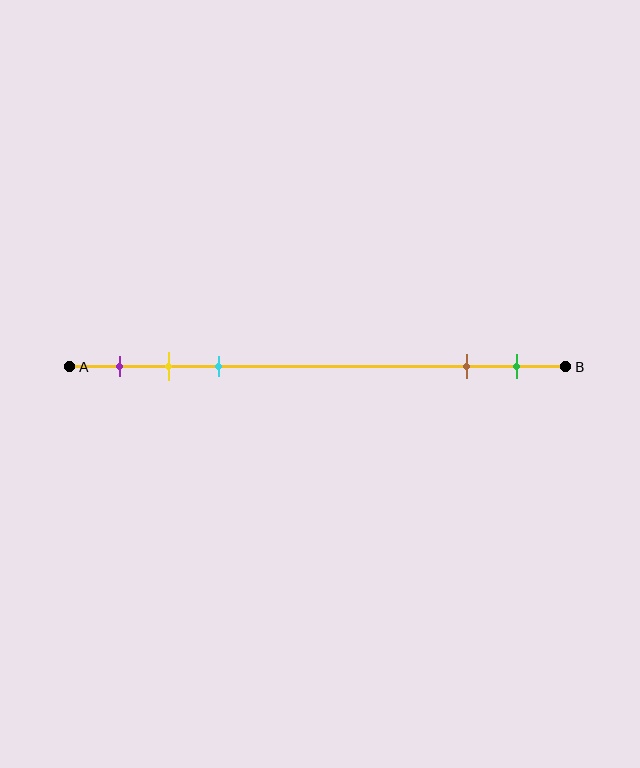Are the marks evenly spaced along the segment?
No, the marks are not evenly spaced.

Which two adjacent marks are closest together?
The yellow and cyan marks are the closest adjacent pair.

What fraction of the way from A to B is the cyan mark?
The cyan mark is approximately 30% (0.3) of the way from A to B.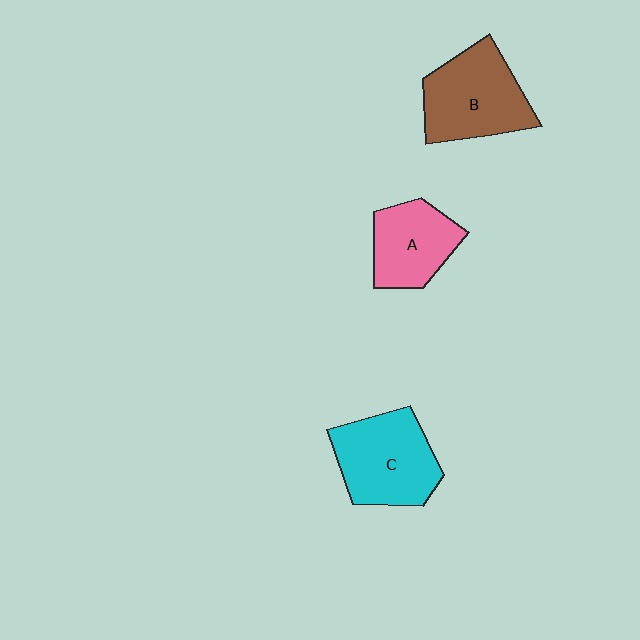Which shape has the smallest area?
Shape A (pink).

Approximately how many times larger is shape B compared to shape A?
Approximately 1.3 times.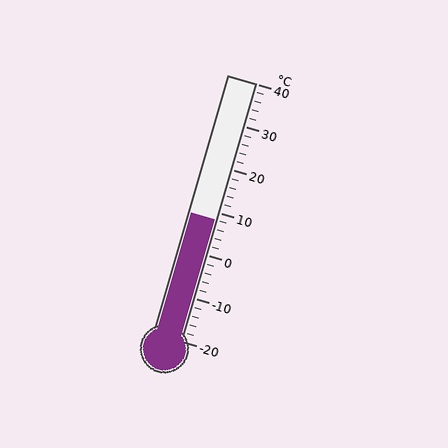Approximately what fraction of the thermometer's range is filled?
The thermometer is filled to approximately 45% of its range.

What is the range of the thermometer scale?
The thermometer scale ranges from -20°C to 40°C.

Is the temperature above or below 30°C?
The temperature is below 30°C.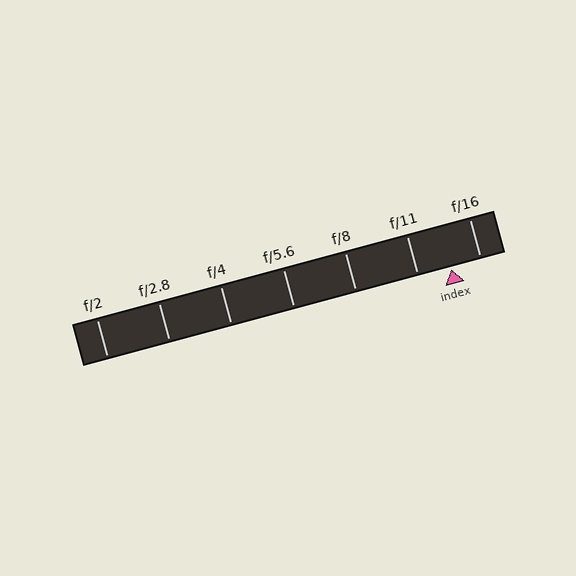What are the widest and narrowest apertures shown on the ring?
The widest aperture shown is f/2 and the narrowest is f/16.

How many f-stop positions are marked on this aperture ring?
There are 7 f-stop positions marked.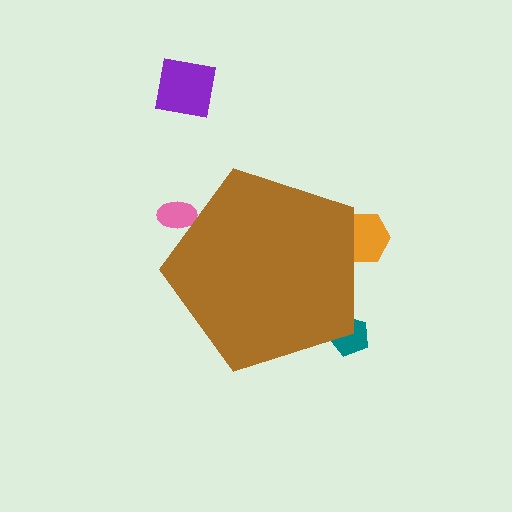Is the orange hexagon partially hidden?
Yes, the orange hexagon is partially hidden behind the brown pentagon.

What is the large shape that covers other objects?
A brown pentagon.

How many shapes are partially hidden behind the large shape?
3 shapes are partially hidden.